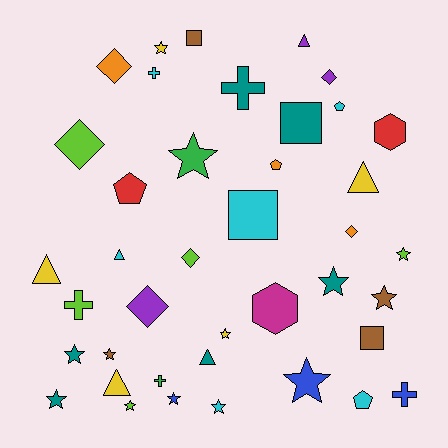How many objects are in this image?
There are 40 objects.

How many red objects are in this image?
There are 2 red objects.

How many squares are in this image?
There are 4 squares.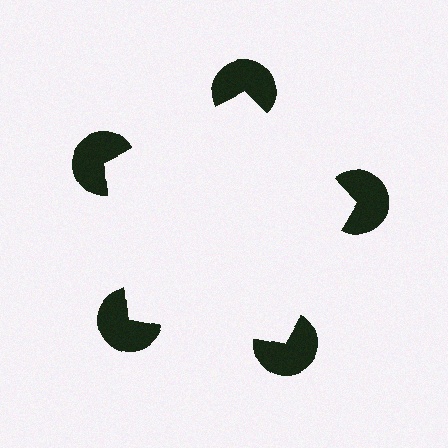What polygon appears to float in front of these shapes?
An illusory pentagon — its edges are inferred from the aligned wedge cuts in the pac-man discs, not physically drawn.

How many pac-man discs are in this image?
There are 5 — one at each vertex of the illusory pentagon.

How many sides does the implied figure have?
5 sides.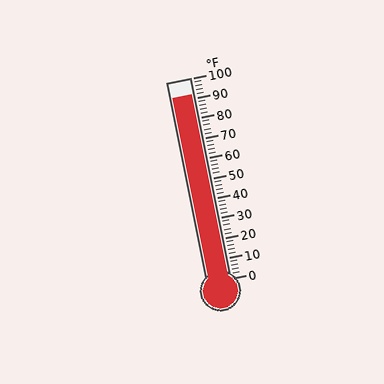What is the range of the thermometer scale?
The thermometer scale ranges from 0°F to 100°F.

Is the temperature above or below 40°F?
The temperature is above 40°F.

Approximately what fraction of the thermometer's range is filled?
The thermometer is filled to approximately 90% of its range.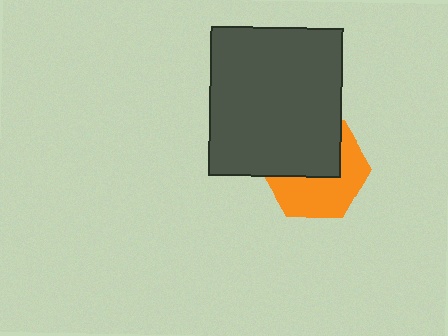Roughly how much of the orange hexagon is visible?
About half of it is visible (roughly 51%).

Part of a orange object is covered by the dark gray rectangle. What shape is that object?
It is a hexagon.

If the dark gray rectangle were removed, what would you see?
You would see the complete orange hexagon.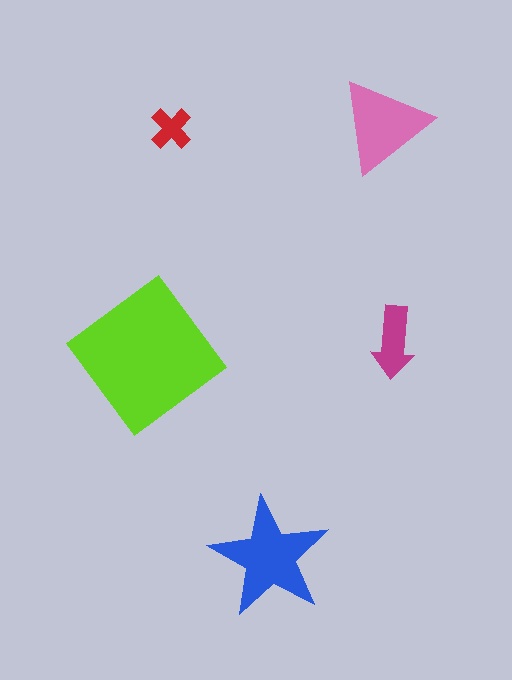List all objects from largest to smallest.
The lime diamond, the blue star, the pink triangle, the magenta arrow, the red cross.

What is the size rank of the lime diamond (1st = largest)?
1st.